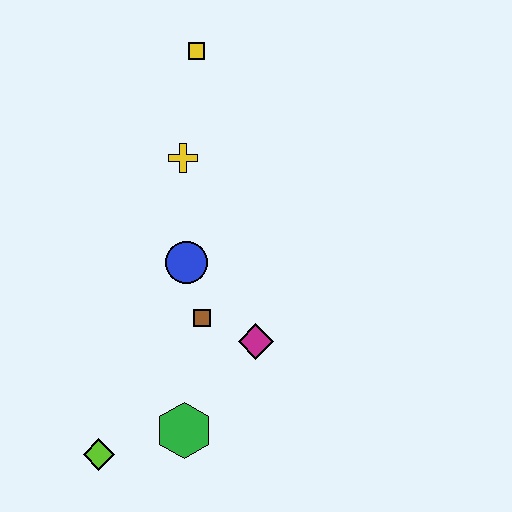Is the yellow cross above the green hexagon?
Yes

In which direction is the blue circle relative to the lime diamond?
The blue circle is above the lime diamond.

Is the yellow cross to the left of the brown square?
Yes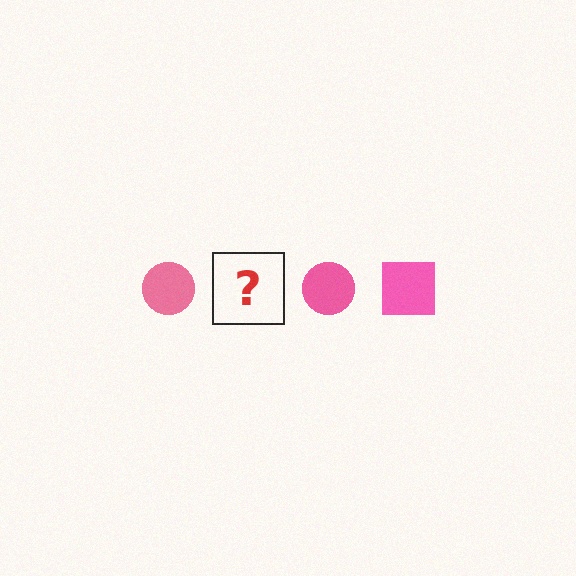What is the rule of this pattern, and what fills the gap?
The rule is that the pattern cycles through circle, square shapes in pink. The gap should be filled with a pink square.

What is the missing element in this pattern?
The missing element is a pink square.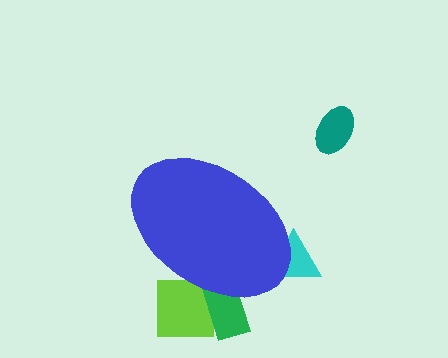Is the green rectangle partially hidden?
Yes, the green rectangle is partially hidden behind the blue ellipse.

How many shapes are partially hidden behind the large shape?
3 shapes are partially hidden.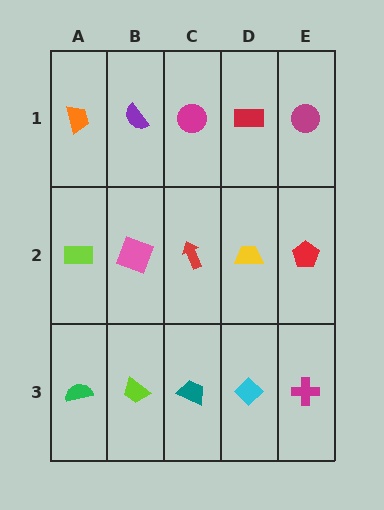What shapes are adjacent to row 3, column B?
A pink square (row 2, column B), a green semicircle (row 3, column A), a teal trapezoid (row 3, column C).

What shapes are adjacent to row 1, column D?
A yellow trapezoid (row 2, column D), a magenta circle (row 1, column C), a magenta circle (row 1, column E).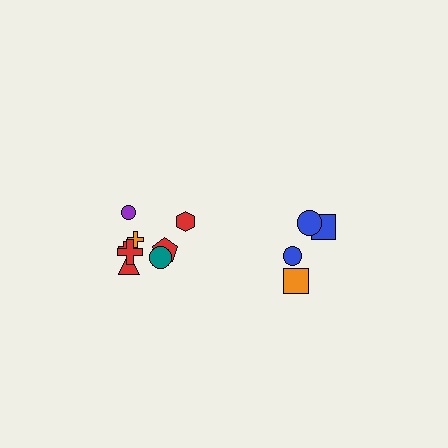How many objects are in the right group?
There are 4 objects.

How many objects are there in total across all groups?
There are 12 objects.